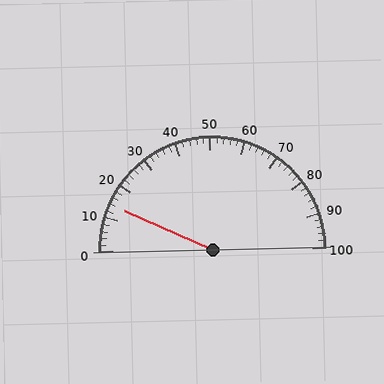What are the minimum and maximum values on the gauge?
The gauge ranges from 0 to 100.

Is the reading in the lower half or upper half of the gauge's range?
The reading is in the lower half of the range (0 to 100).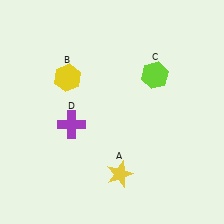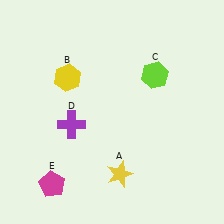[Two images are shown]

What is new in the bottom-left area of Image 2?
A magenta pentagon (E) was added in the bottom-left area of Image 2.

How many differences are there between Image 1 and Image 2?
There is 1 difference between the two images.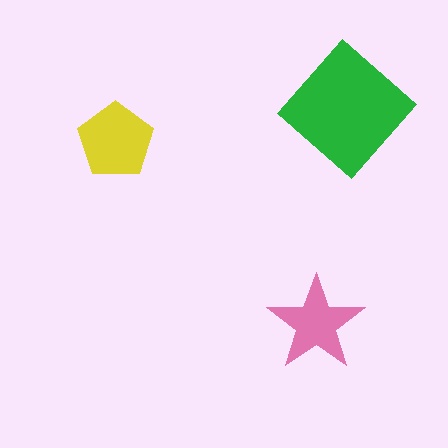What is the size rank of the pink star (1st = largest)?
3rd.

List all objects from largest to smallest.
The green diamond, the yellow pentagon, the pink star.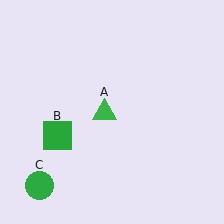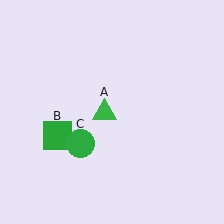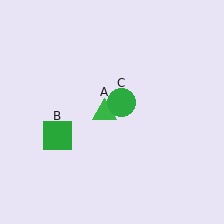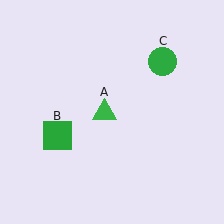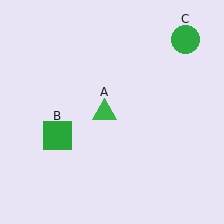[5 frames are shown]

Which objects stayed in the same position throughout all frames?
Green triangle (object A) and green square (object B) remained stationary.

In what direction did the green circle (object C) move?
The green circle (object C) moved up and to the right.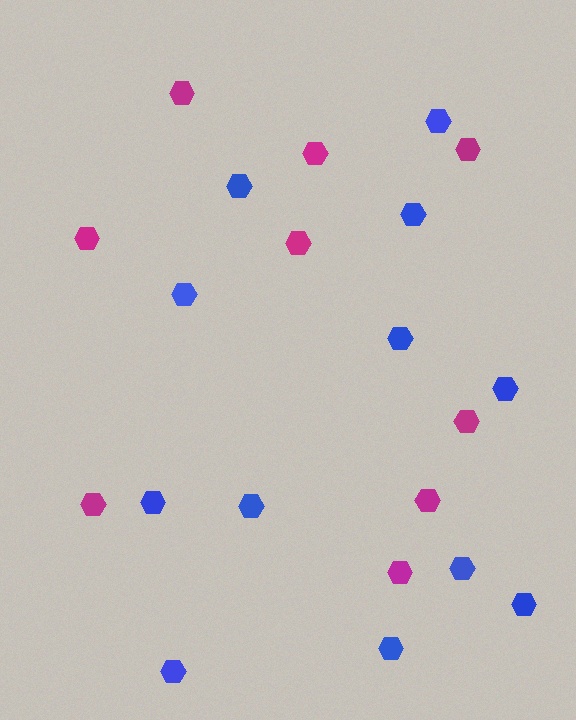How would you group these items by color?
There are 2 groups: one group of magenta hexagons (9) and one group of blue hexagons (12).